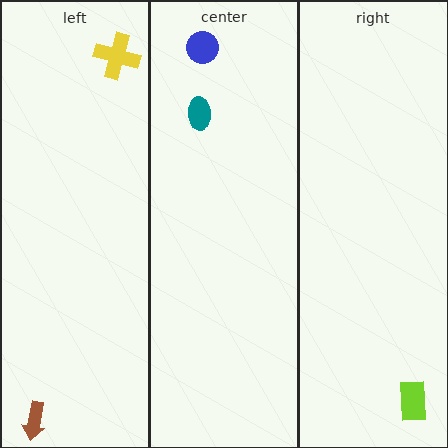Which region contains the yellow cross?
The left region.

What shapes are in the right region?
The lime rectangle.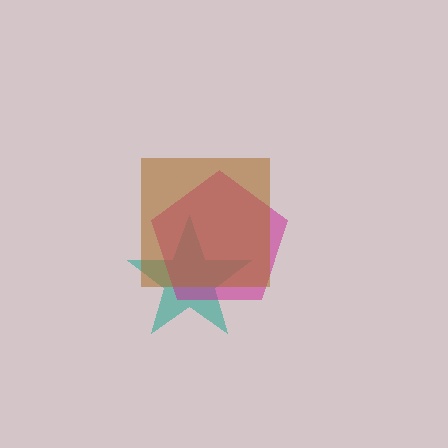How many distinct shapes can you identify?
There are 3 distinct shapes: a teal star, a magenta pentagon, a brown square.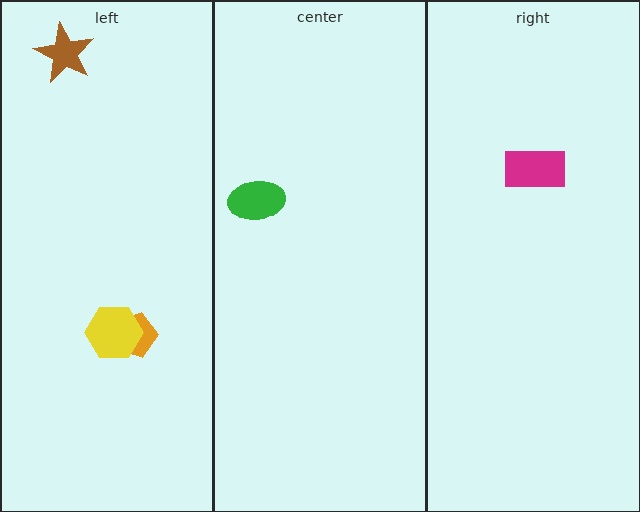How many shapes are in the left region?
3.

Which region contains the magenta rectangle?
The right region.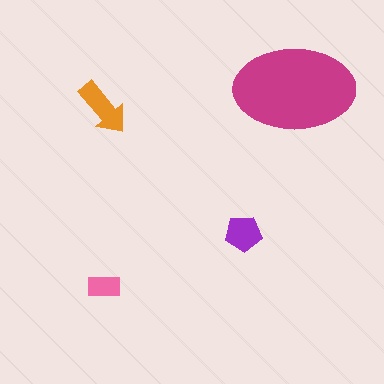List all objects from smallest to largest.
The pink rectangle, the purple pentagon, the orange arrow, the magenta ellipse.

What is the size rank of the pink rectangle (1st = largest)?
4th.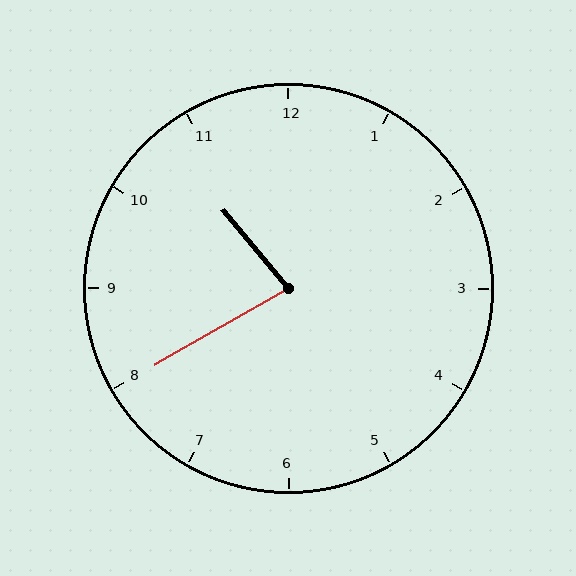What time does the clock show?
10:40.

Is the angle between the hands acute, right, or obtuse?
It is acute.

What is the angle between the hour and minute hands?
Approximately 80 degrees.